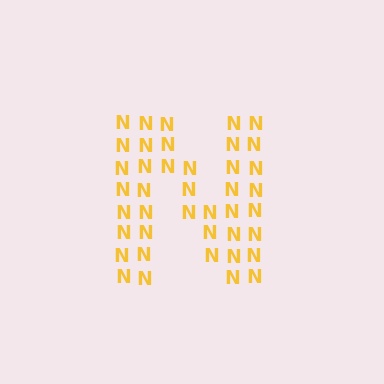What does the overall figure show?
The overall figure shows the letter N.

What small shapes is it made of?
It is made of small letter N's.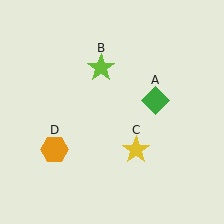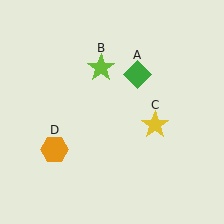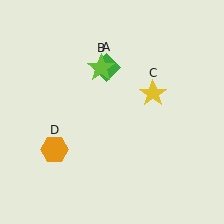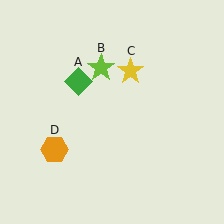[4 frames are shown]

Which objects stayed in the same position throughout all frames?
Lime star (object B) and orange hexagon (object D) remained stationary.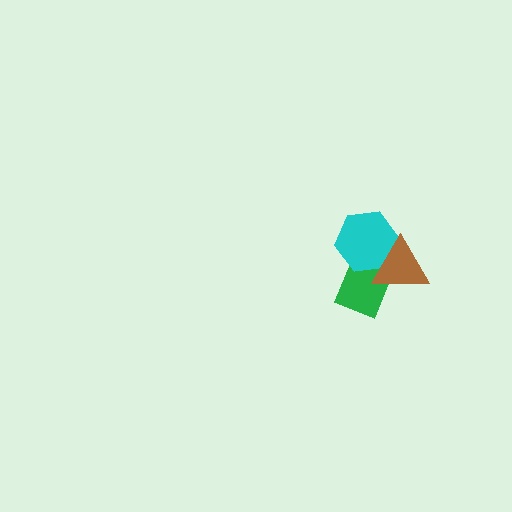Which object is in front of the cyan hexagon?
The brown triangle is in front of the cyan hexagon.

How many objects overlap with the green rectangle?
2 objects overlap with the green rectangle.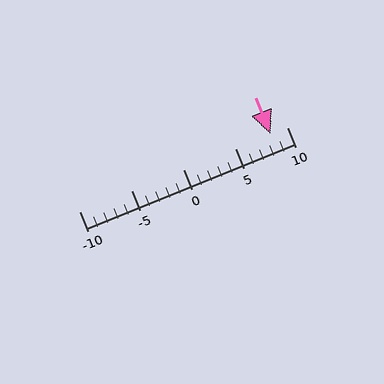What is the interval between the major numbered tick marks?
The major tick marks are spaced 5 units apart.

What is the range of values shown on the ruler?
The ruler shows values from -10 to 10.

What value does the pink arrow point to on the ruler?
The pink arrow points to approximately 8.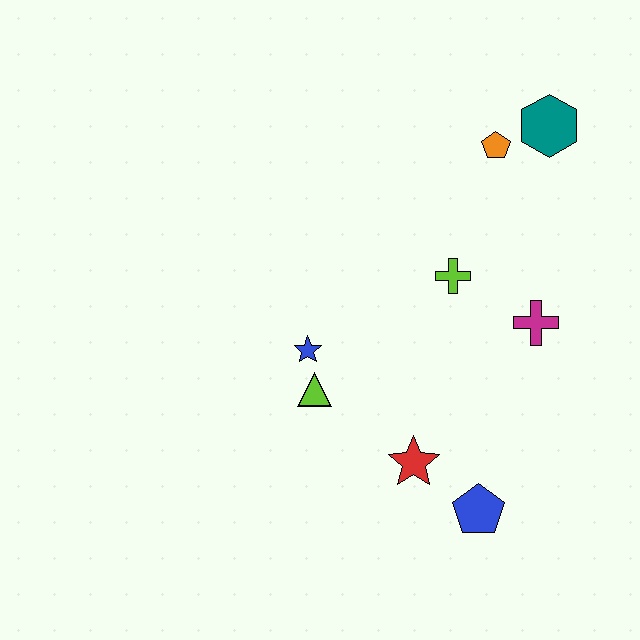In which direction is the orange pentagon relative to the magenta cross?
The orange pentagon is above the magenta cross.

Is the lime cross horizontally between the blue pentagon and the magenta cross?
No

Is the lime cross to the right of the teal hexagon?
No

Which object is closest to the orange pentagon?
The teal hexagon is closest to the orange pentagon.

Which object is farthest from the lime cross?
The blue pentagon is farthest from the lime cross.